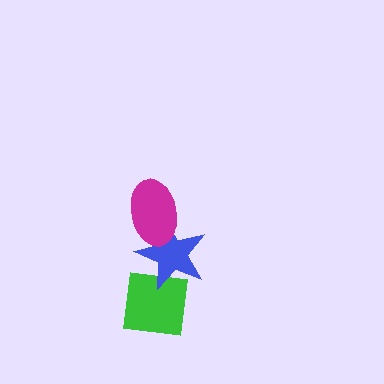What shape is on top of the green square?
The blue star is on top of the green square.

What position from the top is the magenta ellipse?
The magenta ellipse is 1st from the top.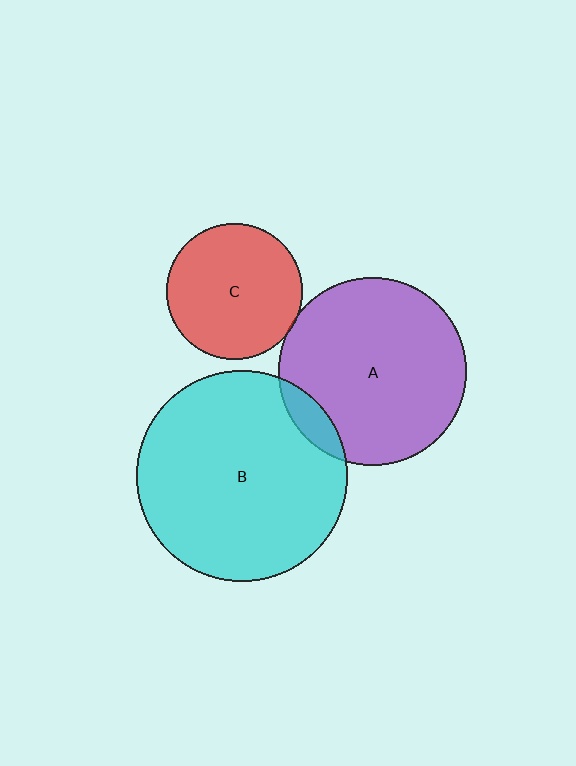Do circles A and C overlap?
Yes.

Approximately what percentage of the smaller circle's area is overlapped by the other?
Approximately 5%.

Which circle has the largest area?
Circle B (cyan).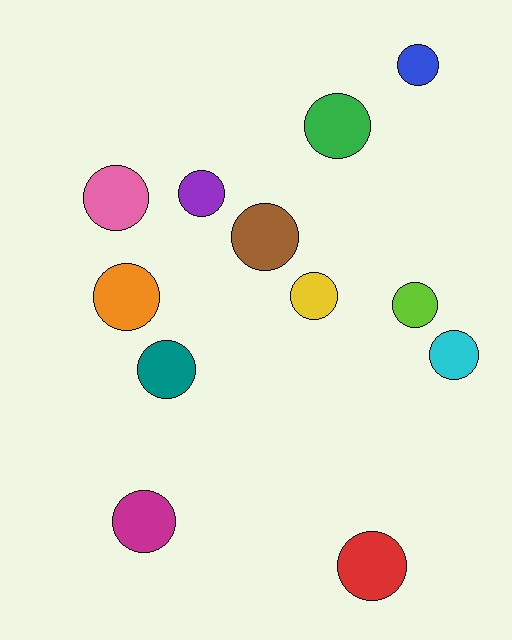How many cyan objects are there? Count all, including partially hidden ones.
There is 1 cyan object.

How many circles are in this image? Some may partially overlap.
There are 12 circles.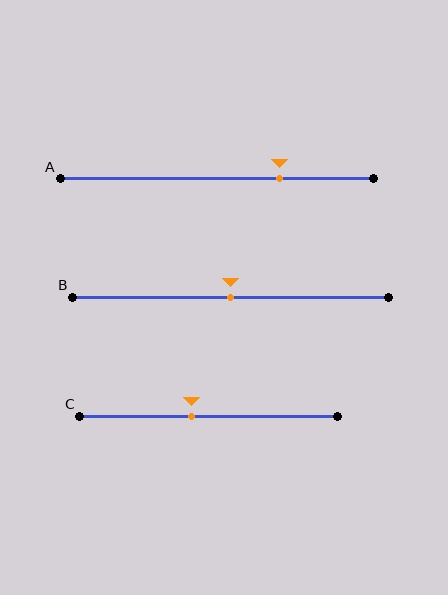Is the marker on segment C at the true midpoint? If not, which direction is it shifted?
No, the marker on segment C is shifted to the left by about 7% of the segment length.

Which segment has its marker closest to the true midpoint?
Segment B has its marker closest to the true midpoint.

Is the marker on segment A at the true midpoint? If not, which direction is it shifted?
No, the marker on segment A is shifted to the right by about 20% of the segment length.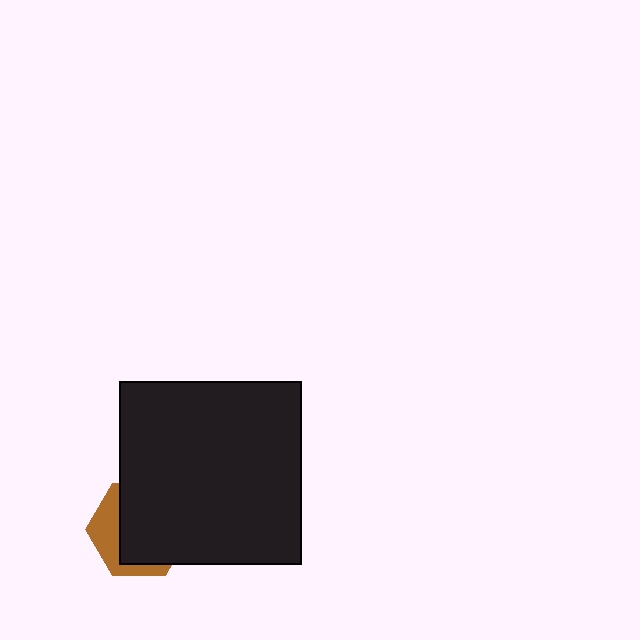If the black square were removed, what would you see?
You would see the complete brown hexagon.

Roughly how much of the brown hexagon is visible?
A small part of it is visible (roughly 33%).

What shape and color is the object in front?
The object in front is a black square.